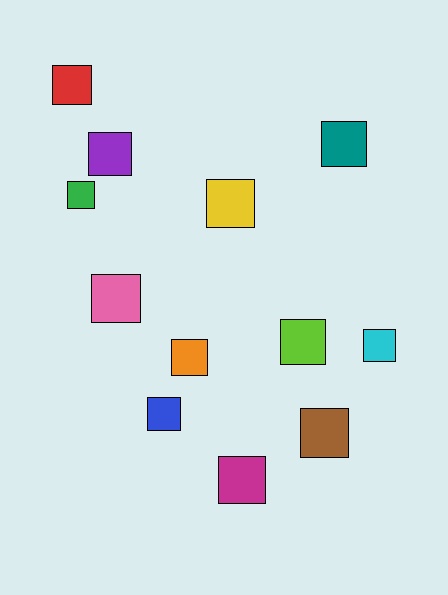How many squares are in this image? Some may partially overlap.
There are 12 squares.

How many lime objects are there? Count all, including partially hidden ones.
There is 1 lime object.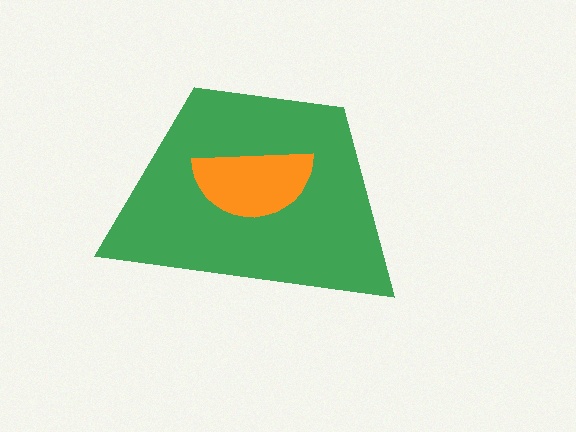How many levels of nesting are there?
2.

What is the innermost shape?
The orange semicircle.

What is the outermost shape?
The green trapezoid.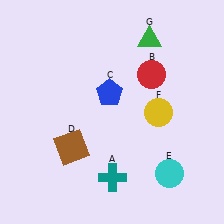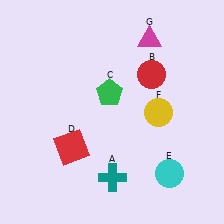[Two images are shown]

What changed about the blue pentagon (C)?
In Image 1, C is blue. In Image 2, it changed to green.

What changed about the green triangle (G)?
In Image 1, G is green. In Image 2, it changed to magenta.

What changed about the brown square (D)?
In Image 1, D is brown. In Image 2, it changed to red.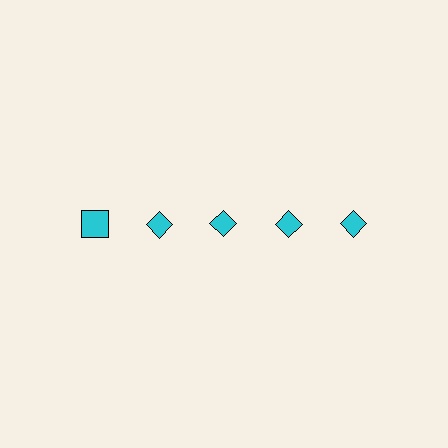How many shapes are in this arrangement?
There are 5 shapes arranged in a grid pattern.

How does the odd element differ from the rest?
It has a different shape: square instead of diamond.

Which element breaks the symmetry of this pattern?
The cyan square in the top row, leftmost column breaks the symmetry. All other shapes are cyan diamonds.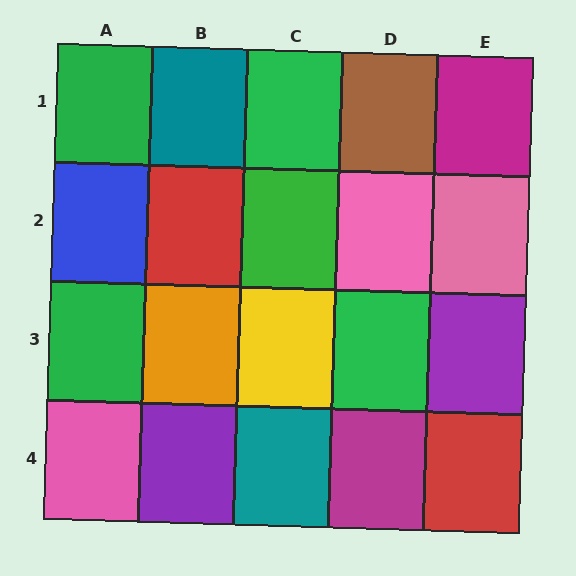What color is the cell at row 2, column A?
Blue.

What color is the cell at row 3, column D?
Green.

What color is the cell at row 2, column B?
Red.